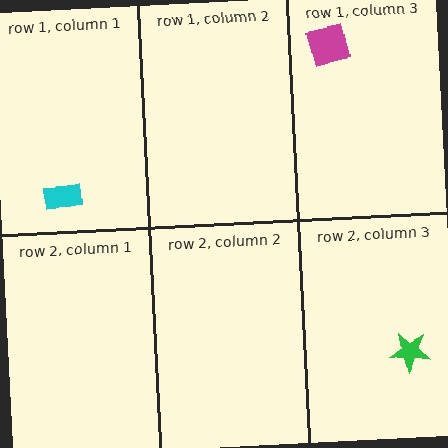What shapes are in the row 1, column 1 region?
The cyan rectangle.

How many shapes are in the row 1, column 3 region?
1.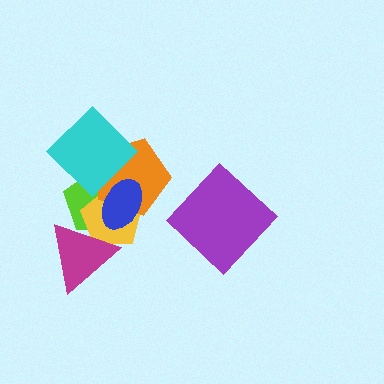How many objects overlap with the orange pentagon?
4 objects overlap with the orange pentagon.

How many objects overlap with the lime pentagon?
5 objects overlap with the lime pentagon.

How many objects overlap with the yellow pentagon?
5 objects overlap with the yellow pentagon.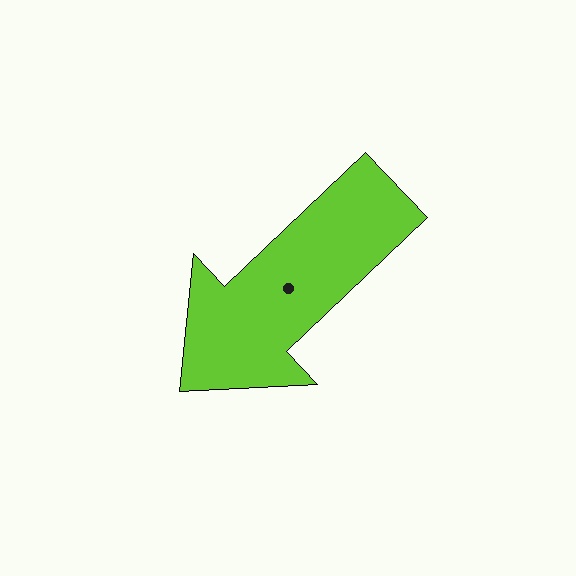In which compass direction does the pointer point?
Southwest.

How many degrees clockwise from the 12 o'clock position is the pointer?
Approximately 226 degrees.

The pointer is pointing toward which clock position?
Roughly 8 o'clock.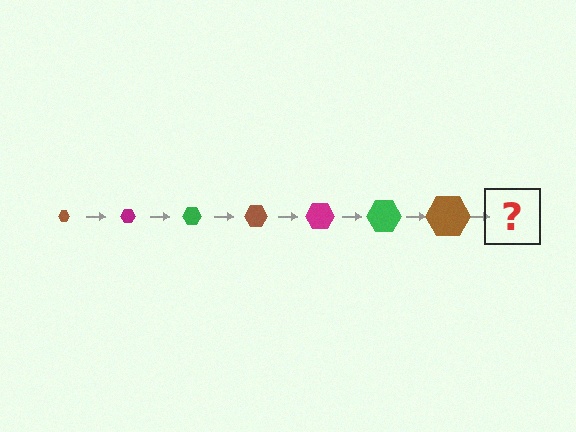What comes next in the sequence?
The next element should be a magenta hexagon, larger than the previous one.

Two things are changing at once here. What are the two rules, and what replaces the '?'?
The two rules are that the hexagon grows larger each step and the color cycles through brown, magenta, and green. The '?' should be a magenta hexagon, larger than the previous one.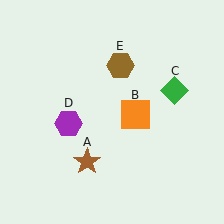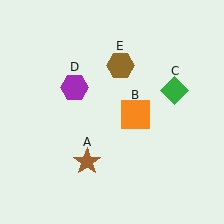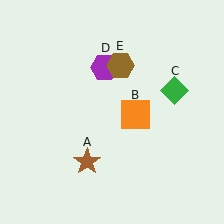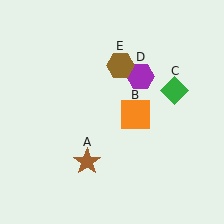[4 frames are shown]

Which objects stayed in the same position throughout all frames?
Brown star (object A) and orange square (object B) and green diamond (object C) and brown hexagon (object E) remained stationary.